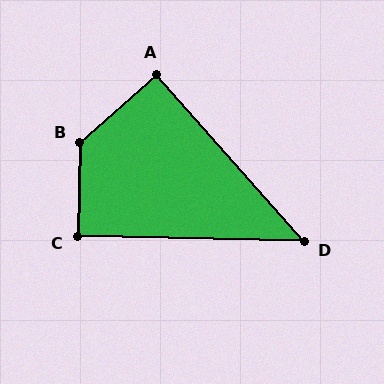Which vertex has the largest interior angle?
B, at approximately 133 degrees.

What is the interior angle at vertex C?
Approximately 90 degrees (approximately right).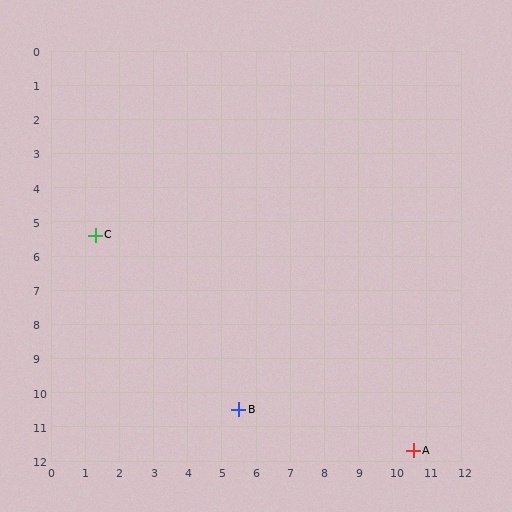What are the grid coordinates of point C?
Point C is at approximately (1.3, 5.4).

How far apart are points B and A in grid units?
Points B and A are about 5.2 grid units apart.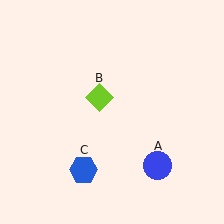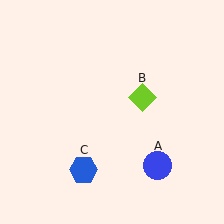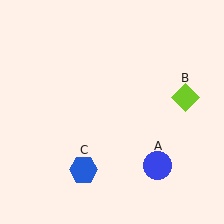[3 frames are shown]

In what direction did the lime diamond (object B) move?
The lime diamond (object B) moved right.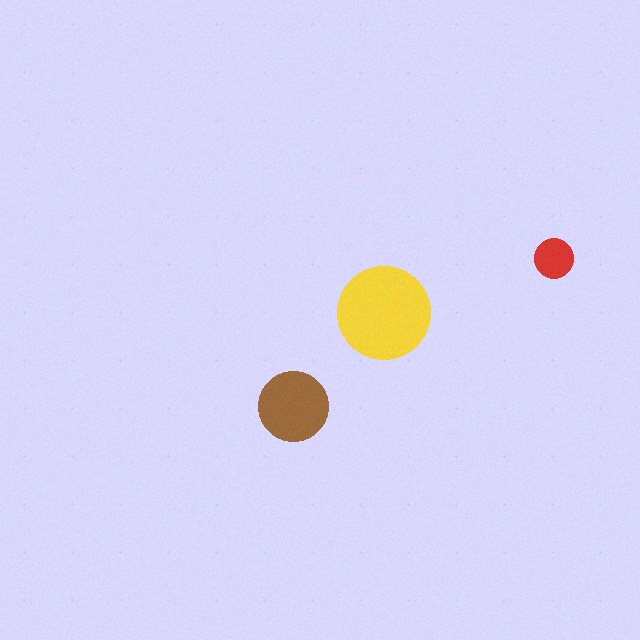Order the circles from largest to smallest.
the yellow one, the brown one, the red one.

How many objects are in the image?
There are 3 objects in the image.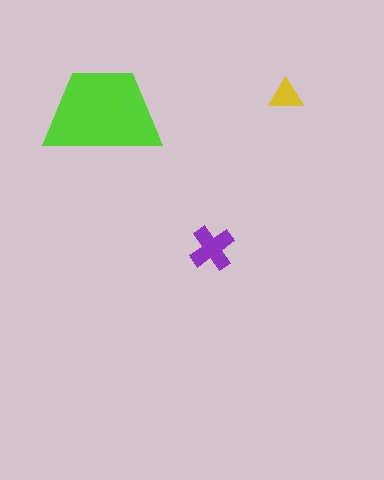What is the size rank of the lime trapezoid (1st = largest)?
1st.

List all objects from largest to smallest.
The lime trapezoid, the purple cross, the yellow triangle.